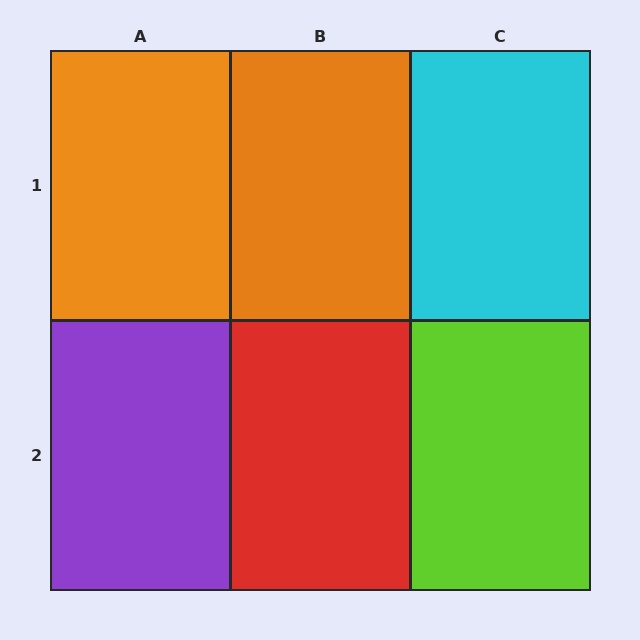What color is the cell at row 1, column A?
Orange.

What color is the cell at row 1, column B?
Orange.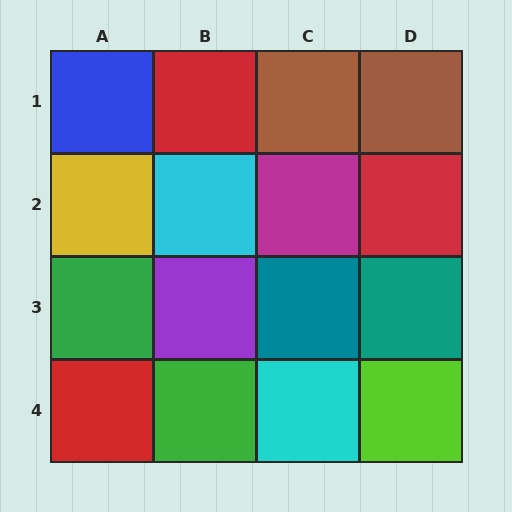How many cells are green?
2 cells are green.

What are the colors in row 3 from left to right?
Green, purple, teal, teal.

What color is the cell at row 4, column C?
Cyan.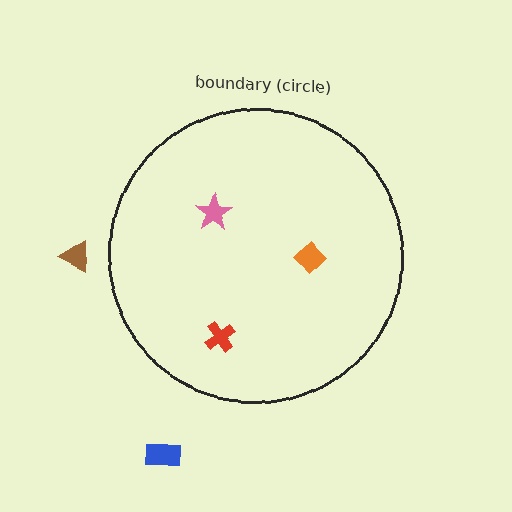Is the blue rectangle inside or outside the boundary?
Outside.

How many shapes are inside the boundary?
3 inside, 2 outside.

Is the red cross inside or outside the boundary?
Inside.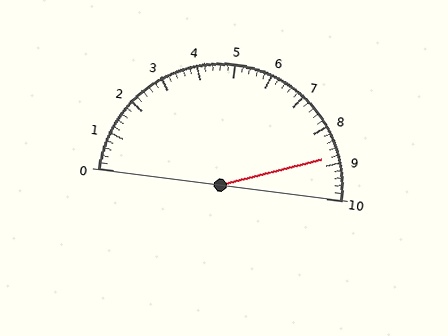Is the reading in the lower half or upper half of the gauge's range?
The reading is in the upper half of the range (0 to 10).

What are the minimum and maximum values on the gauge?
The gauge ranges from 0 to 10.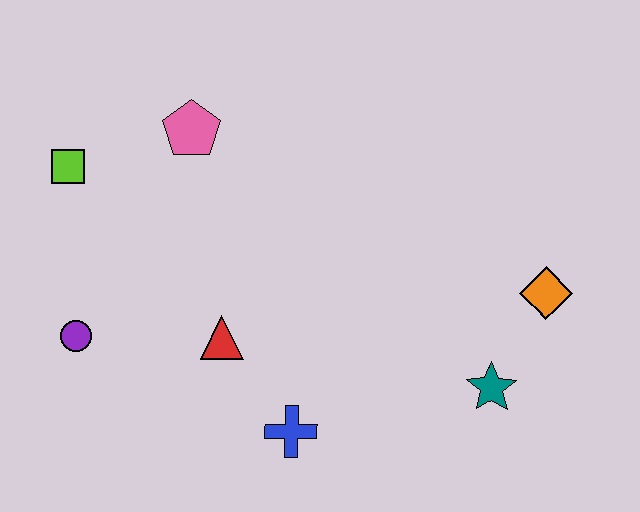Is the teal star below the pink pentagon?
Yes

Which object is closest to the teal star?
The orange diamond is closest to the teal star.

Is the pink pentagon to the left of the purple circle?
No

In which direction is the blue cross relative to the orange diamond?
The blue cross is to the left of the orange diamond.